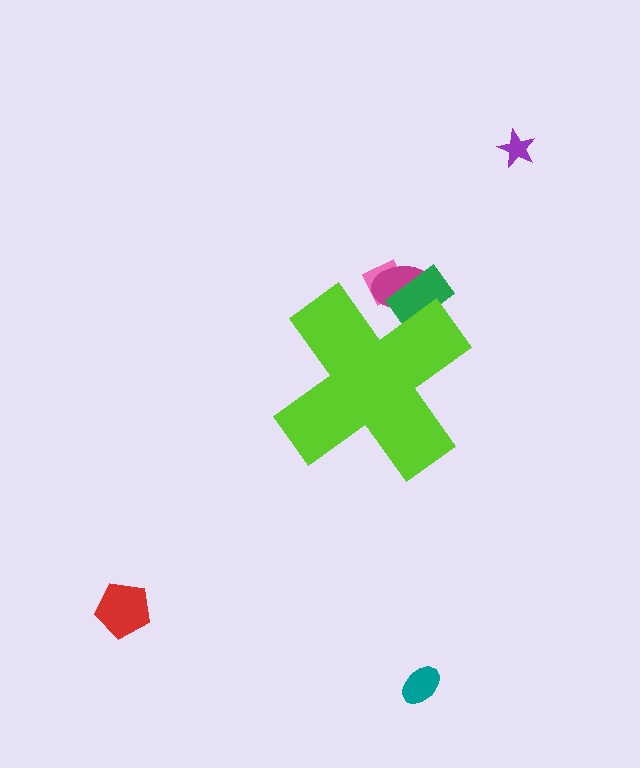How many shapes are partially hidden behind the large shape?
3 shapes are partially hidden.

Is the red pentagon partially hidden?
No, the red pentagon is fully visible.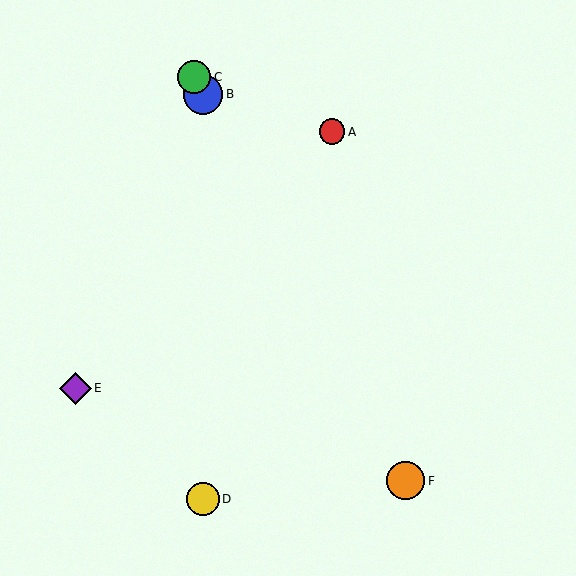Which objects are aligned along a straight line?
Objects B, C, F are aligned along a straight line.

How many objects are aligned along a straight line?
3 objects (B, C, F) are aligned along a straight line.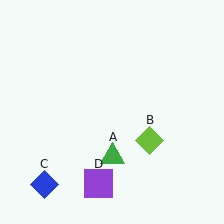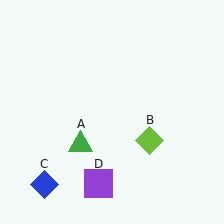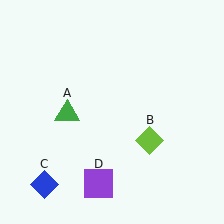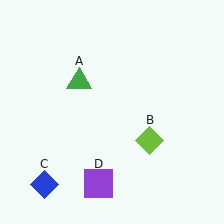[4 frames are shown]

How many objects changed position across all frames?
1 object changed position: green triangle (object A).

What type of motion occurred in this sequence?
The green triangle (object A) rotated clockwise around the center of the scene.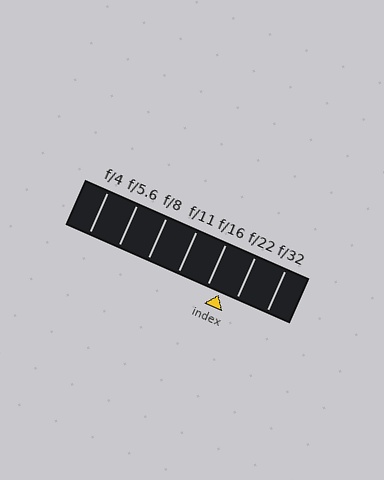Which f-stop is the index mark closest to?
The index mark is closest to f/16.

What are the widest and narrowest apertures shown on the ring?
The widest aperture shown is f/4 and the narrowest is f/32.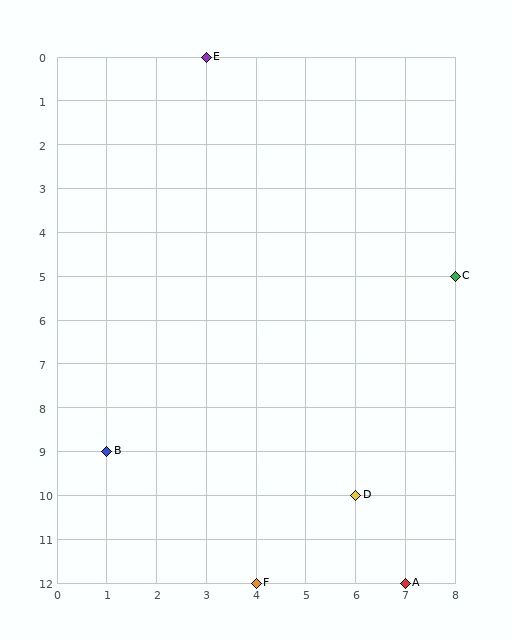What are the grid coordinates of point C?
Point C is at grid coordinates (8, 5).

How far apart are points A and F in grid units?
Points A and F are 3 columns apart.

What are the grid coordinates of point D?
Point D is at grid coordinates (6, 10).